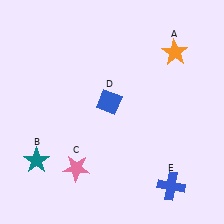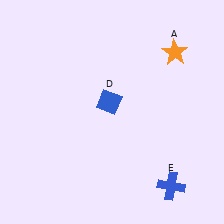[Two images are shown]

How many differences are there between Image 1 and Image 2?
There are 2 differences between the two images.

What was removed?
The pink star (C), the teal star (B) were removed in Image 2.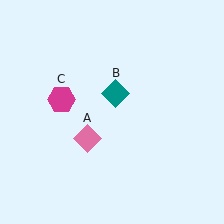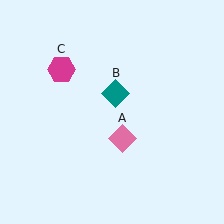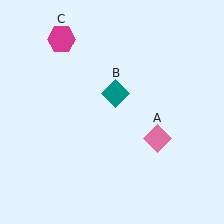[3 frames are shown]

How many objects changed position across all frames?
2 objects changed position: pink diamond (object A), magenta hexagon (object C).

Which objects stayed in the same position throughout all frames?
Teal diamond (object B) remained stationary.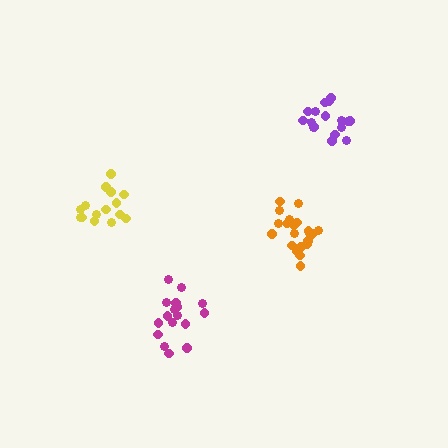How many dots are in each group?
Group 1: 15 dots, Group 2: 17 dots, Group 3: 17 dots, Group 4: 21 dots (70 total).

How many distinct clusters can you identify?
There are 4 distinct clusters.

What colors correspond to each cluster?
The clusters are colored: yellow, purple, magenta, orange.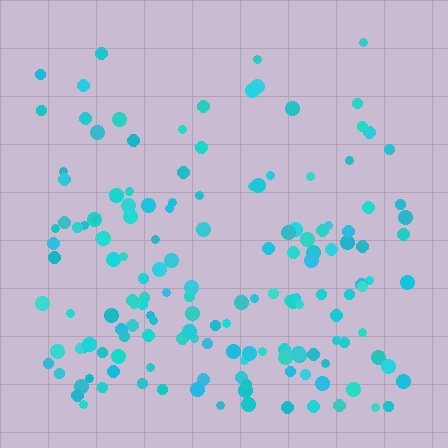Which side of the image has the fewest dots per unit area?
The top.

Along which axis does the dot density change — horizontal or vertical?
Vertical.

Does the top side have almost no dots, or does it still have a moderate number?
Still a moderate number, just noticeably fewer than the bottom.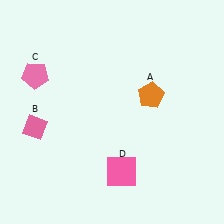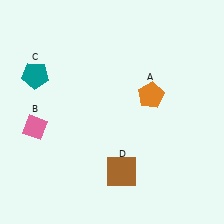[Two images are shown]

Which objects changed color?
C changed from pink to teal. D changed from pink to brown.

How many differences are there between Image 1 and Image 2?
There are 2 differences between the two images.